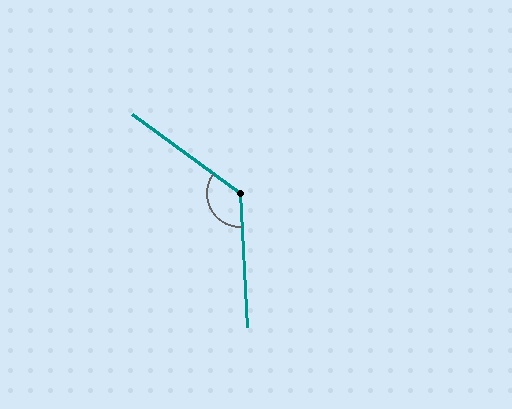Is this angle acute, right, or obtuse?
It is obtuse.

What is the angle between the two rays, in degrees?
Approximately 129 degrees.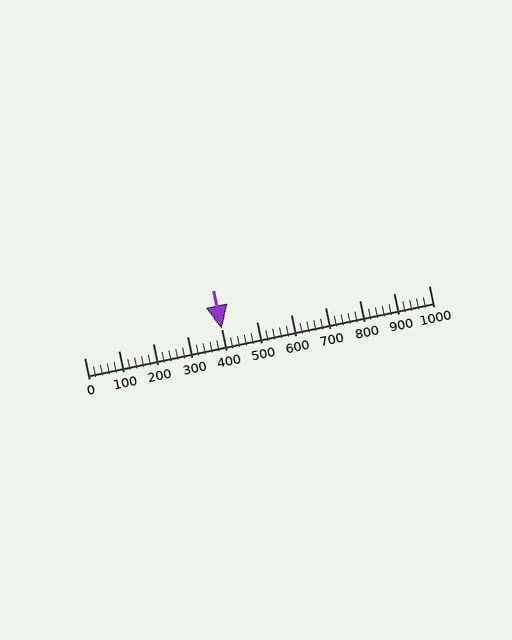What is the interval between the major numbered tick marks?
The major tick marks are spaced 100 units apart.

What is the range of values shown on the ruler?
The ruler shows values from 0 to 1000.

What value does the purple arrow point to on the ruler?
The purple arrow points to approximately 400.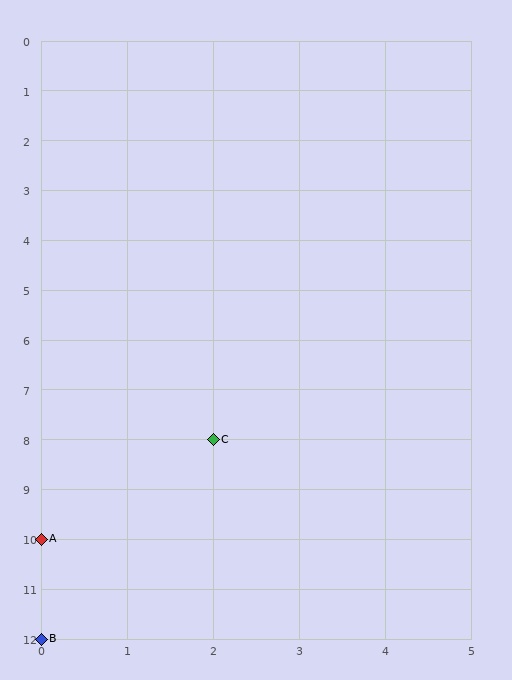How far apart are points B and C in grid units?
Points B and C are 2 columns and 4 rows apart (about 4.5 grid units diagonally).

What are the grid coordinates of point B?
Point B is at grid coordinates (0, 12).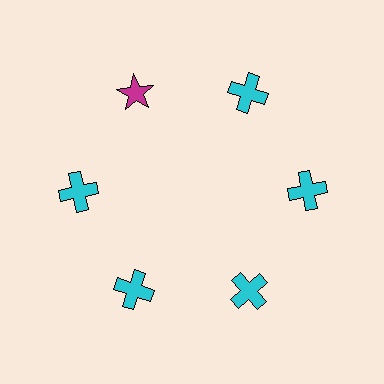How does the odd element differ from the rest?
It differs in both color (magenta instead of cyan) and shape (star instead of cross).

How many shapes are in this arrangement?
There are 6 shapes arranged in a ring pattern.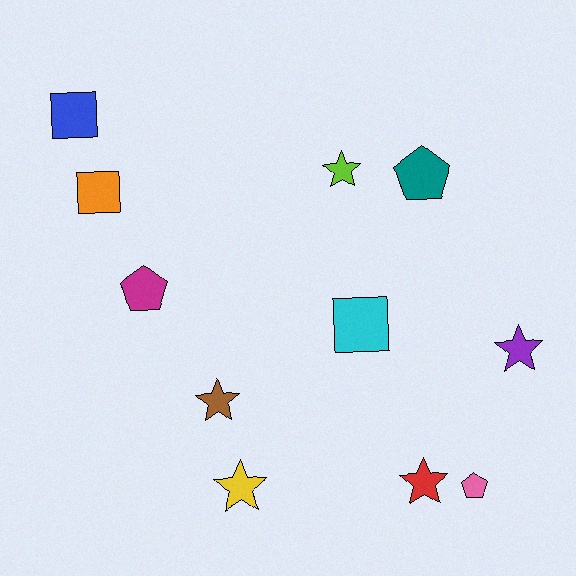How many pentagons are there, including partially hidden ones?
There are 3 pentagons.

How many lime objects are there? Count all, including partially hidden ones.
There is 1 lime object.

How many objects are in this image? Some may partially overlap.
There are 11 objects.